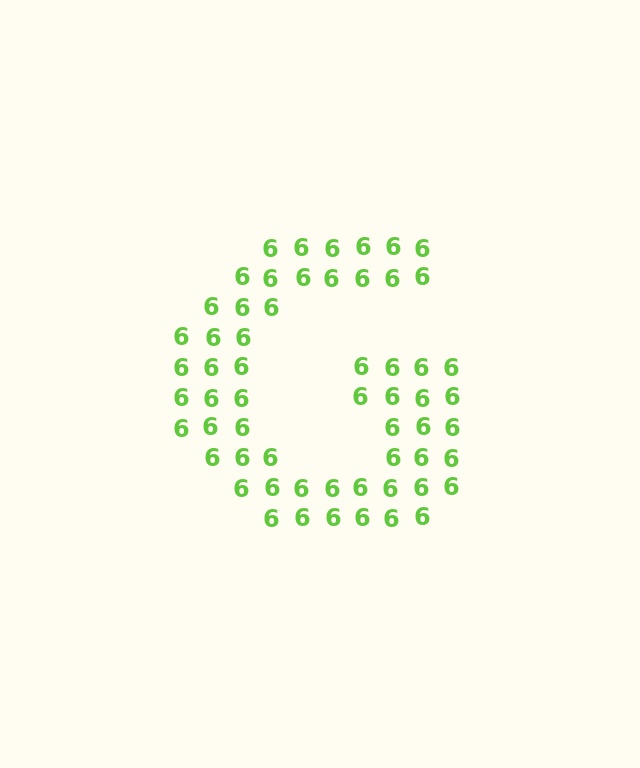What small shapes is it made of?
It is made of small digit 6's.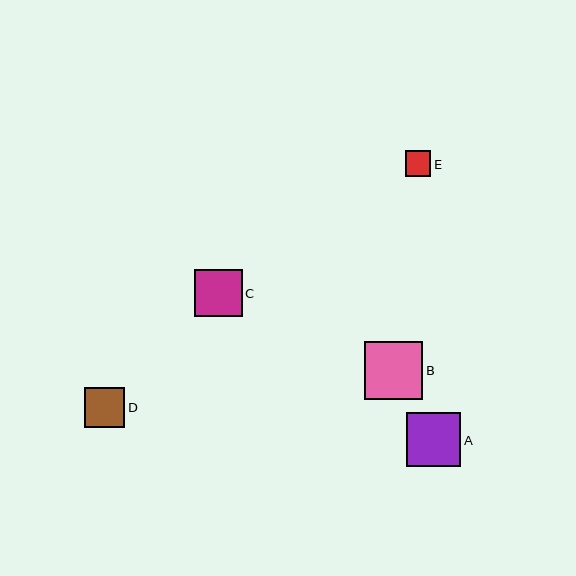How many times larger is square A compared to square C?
Square A is approximately 1.1 times the size of square C.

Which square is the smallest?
Square E is the smallest with a size of approximately 25 pixels.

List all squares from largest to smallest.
From largest to smallest: B, A, C, D, E.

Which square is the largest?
Square B is the largest with a size of approximately 58 pixels.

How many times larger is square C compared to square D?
Square C is approximately 1.2 times the size of square D.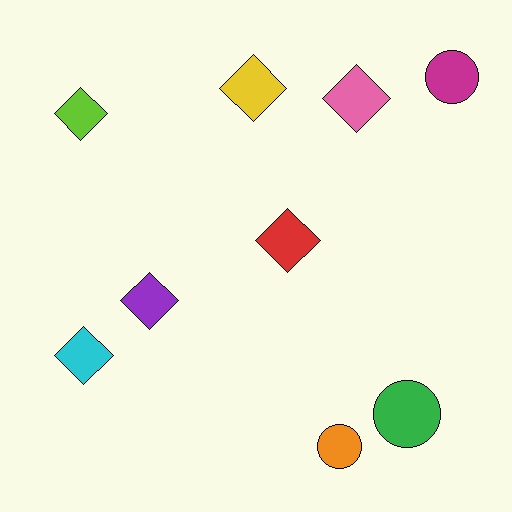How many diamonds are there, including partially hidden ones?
There are 6 diamonds.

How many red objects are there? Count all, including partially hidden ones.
There is 1 red object.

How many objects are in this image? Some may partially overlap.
There are 9 objects.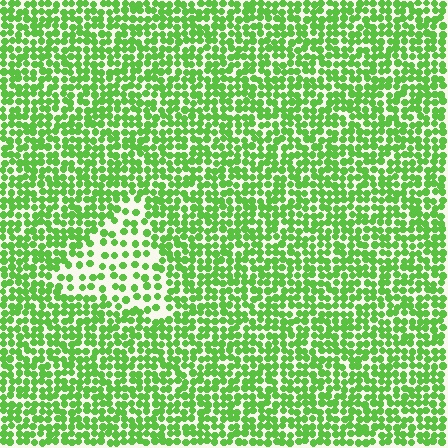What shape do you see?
I see a triangle.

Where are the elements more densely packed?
The elements are more densely packed outside the triangle boundary.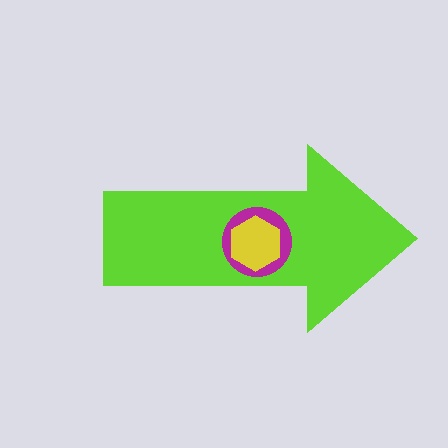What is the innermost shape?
The yellow hexagon.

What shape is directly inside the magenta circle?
The yellow hexagon.